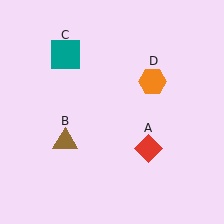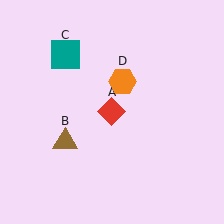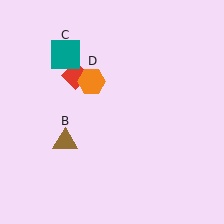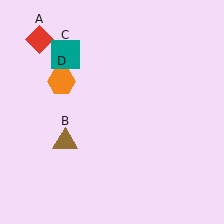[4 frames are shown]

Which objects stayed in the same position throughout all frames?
Brown triangle (object B) and teal square (object C) remained stationary.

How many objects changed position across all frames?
2 objects changed position: red diamond (object A), orange hexagon (object D).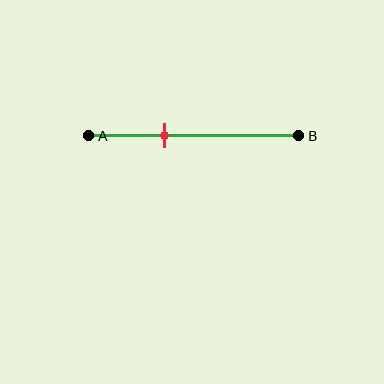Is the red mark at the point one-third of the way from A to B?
Yes, the mark is approximately at the one-third point.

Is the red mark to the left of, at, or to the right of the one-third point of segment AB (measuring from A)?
The red mark is approximately at the one-third point of segment AB.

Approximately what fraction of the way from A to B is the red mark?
The red mark is approximately 35% of the way from A to B.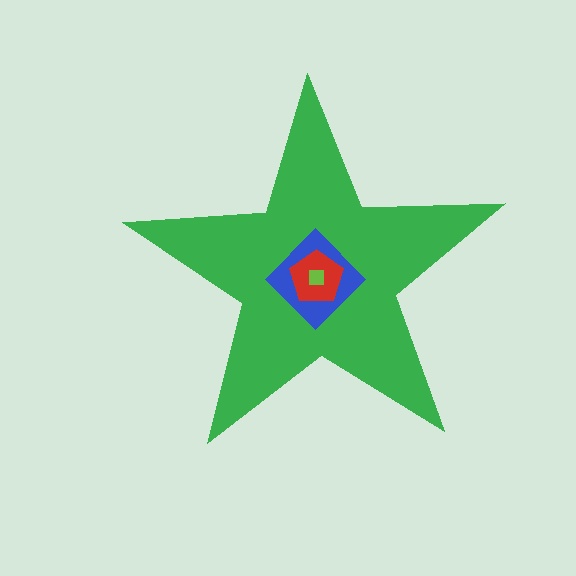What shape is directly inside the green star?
The blue diamond.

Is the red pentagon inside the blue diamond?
Yes.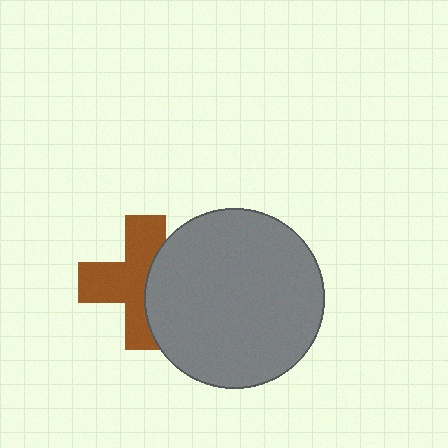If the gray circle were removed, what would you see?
You would see the complete brown cross.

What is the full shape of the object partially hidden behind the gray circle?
The partially hidden object is a brown cross.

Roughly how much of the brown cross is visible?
About half of it is visible (roughly 60%).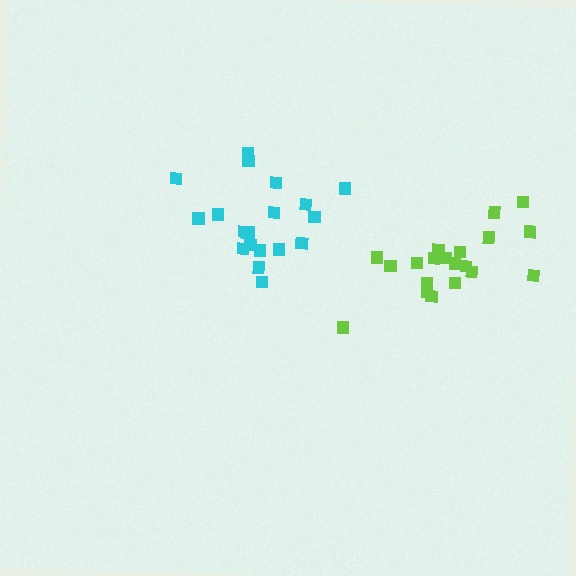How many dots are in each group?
Group 1: 19 dots, Group 2: 20 dots (39 total).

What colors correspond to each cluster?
The clusters are colored: cyan, lime.